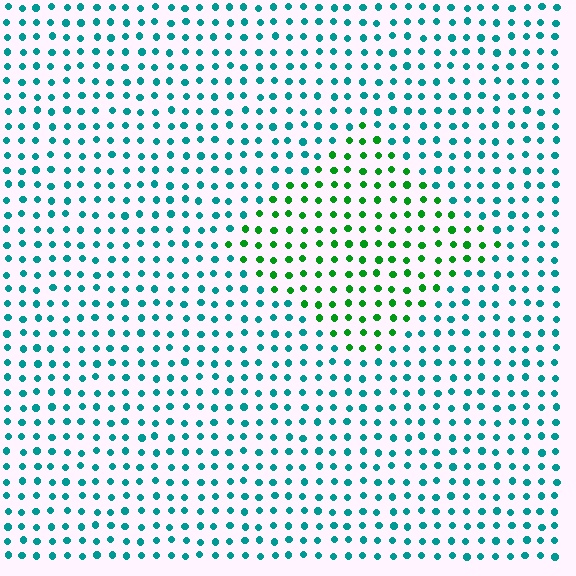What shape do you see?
I see a diamond.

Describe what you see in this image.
The image is filled with small teal elements in a uniform arrangement. A diamond-shaped region is visible where the elements are tinted to a slightly different hue, forming a subtle color boundary.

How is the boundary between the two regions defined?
The boundary is defined purely by a slight shift in hue (about 50 degrees). Spacing, size, and orientation are identical on both sides.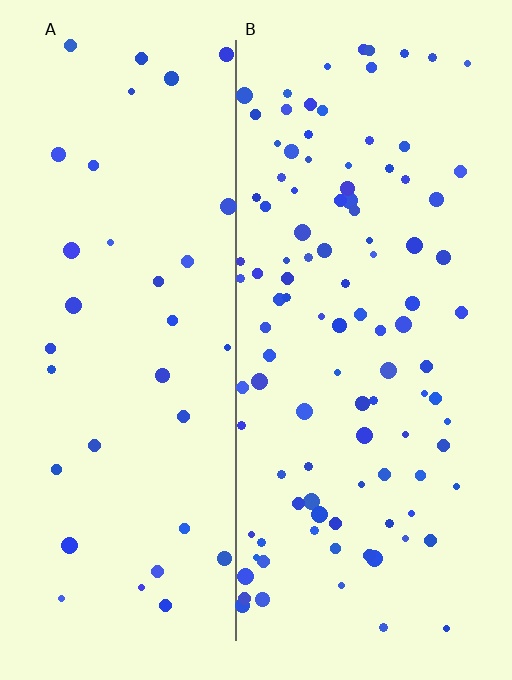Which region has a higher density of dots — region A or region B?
B (the right).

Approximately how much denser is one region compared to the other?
Approximately 3.0× — region B over region A.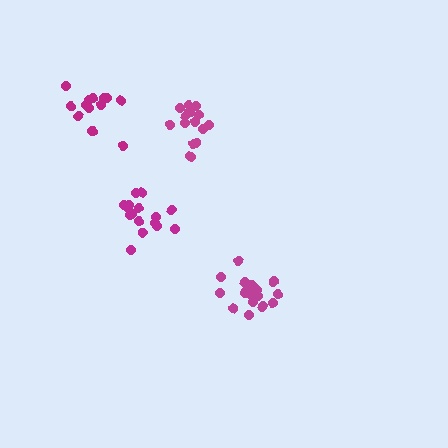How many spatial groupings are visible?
There are 4 spatial groupings.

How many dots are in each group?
Group 1: 16 dots, Group 2: 13 dots, Group 3: 18 dots, Group 4: 14 dots (61 total).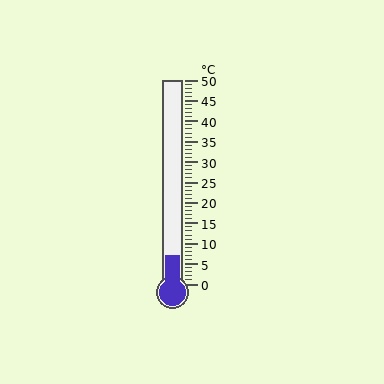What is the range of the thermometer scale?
The thermometer scale ranges from 0°C to 50°C.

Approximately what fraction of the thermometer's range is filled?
The thermometer is filled to approximately 15% of its range.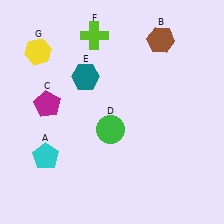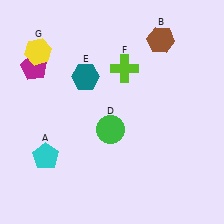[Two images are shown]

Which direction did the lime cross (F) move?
The lime cross (F) moved down.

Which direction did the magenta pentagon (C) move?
The magenta pentagon (C) moved up.